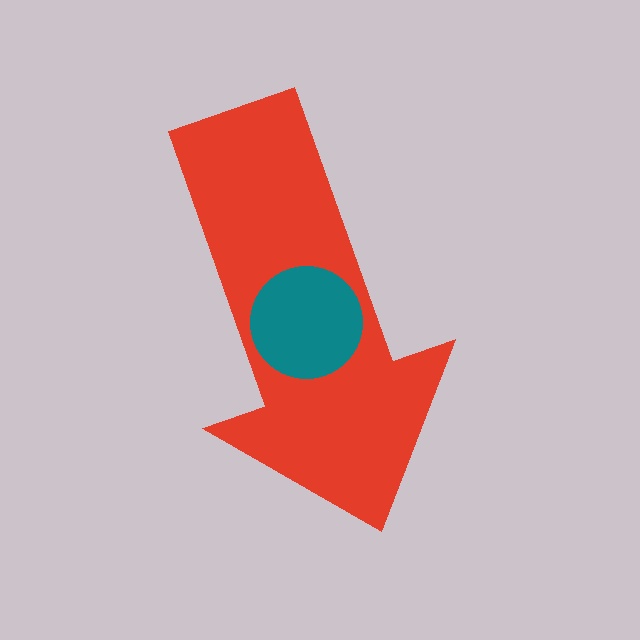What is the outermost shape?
The red arrow.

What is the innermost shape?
The teal circle.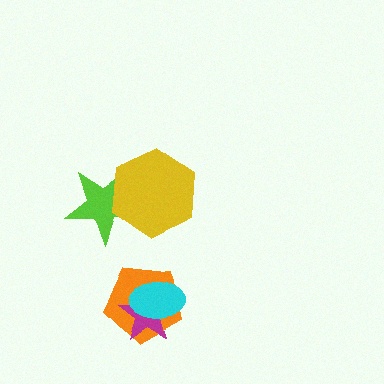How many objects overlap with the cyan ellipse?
2 objects overlap with the cyan ellipse.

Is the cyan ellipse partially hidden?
No, no other shape covers it.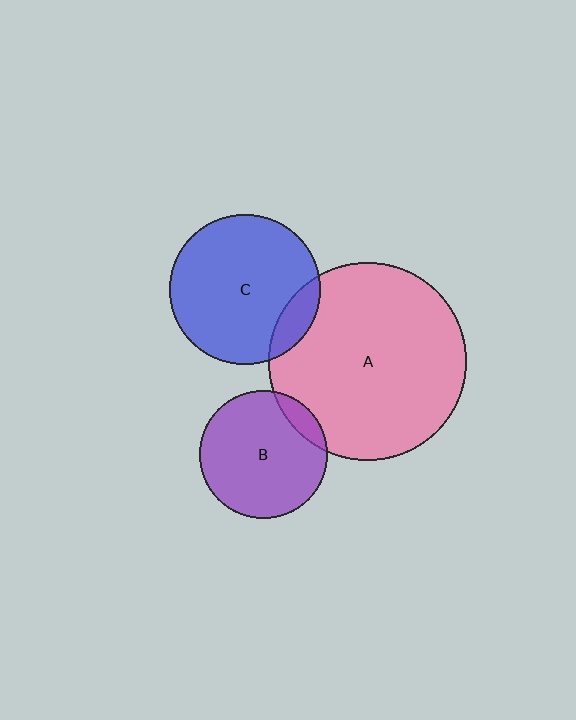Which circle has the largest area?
Circle A (pink).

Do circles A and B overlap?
Yes.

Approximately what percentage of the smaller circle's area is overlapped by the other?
Approximately 10%.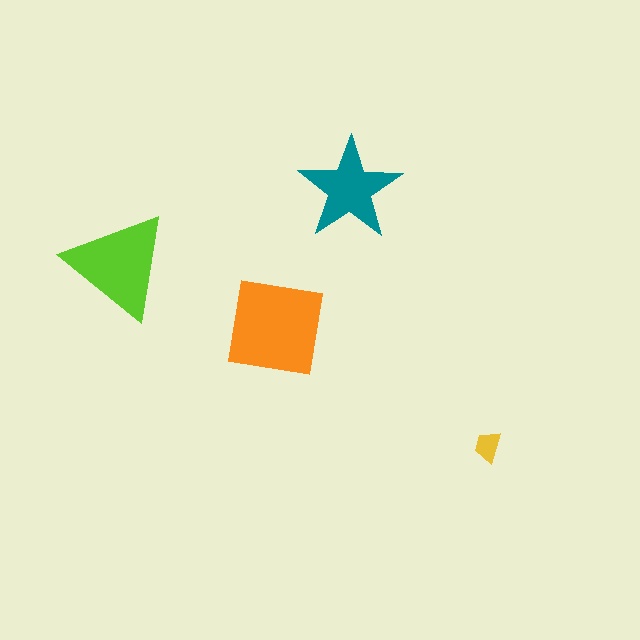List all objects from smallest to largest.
The yellow trapezoid, the teal star, the lime triangle, the orange square.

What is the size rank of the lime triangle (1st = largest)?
2nd.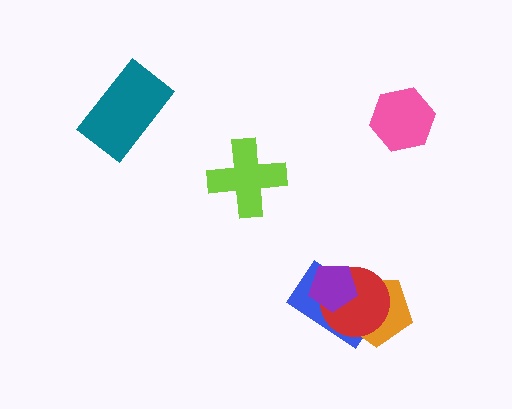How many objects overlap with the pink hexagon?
0 objects overlap with the pink hexagon.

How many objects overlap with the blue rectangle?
3 objects overlap with the blue rectangle.